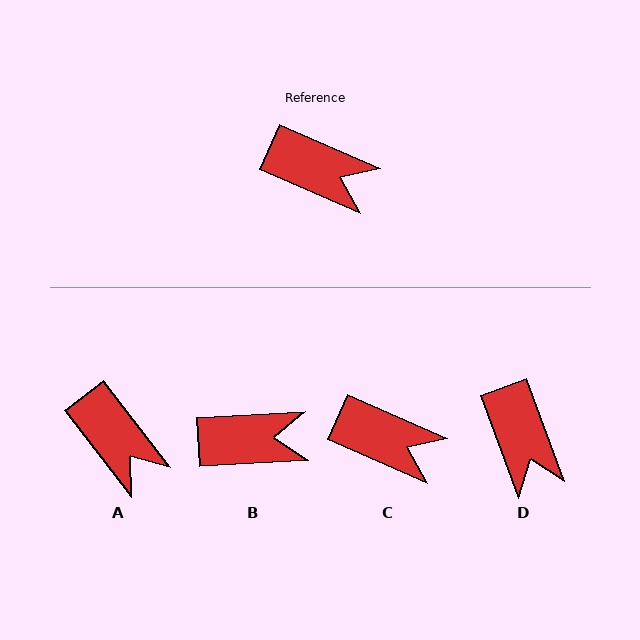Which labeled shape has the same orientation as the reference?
C.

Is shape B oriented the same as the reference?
No, it is off by about 27 degrees.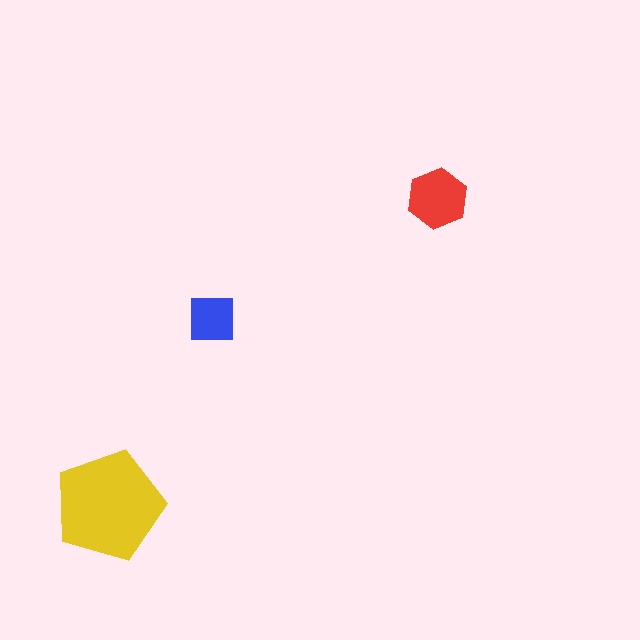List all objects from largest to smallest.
The yellow pentagon, the red hexagon, the blue square.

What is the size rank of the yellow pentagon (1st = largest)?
1st.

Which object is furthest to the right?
The red hexagon is rightmost.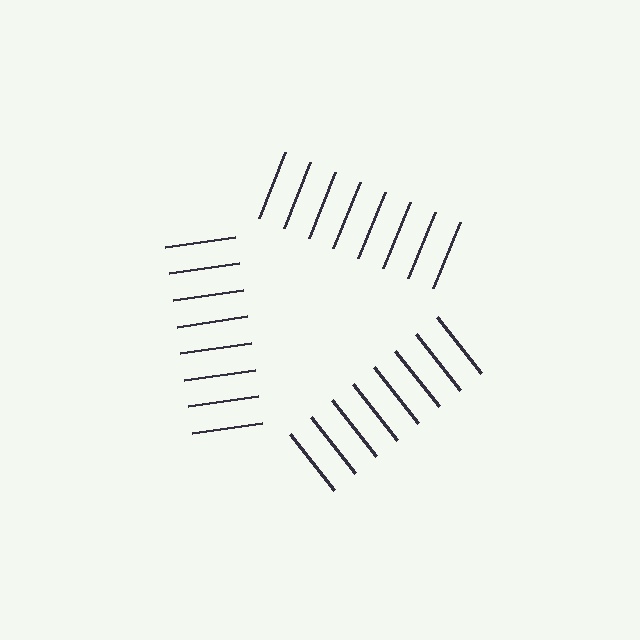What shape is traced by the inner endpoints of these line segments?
An illusory triangle — the line segments terminate on its edges but no continuous stroke is drawn.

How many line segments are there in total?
24 — 8 along each of the 3 edges.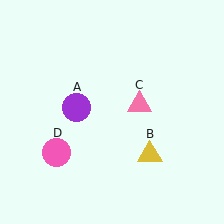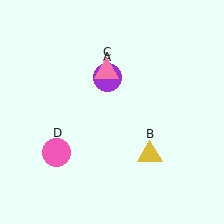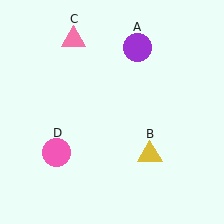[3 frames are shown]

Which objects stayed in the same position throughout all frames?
Yellow triangle (object B) and pink circle (object D) remained stationary.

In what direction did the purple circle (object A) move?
The purple circle (object A) moved up and to the right.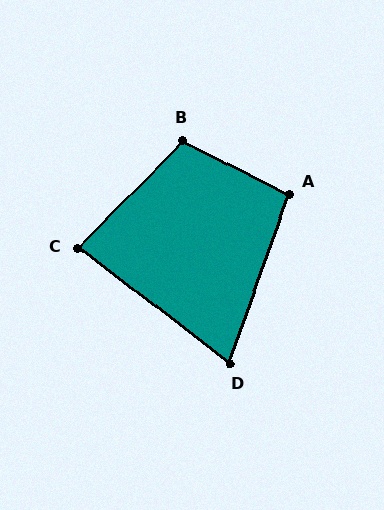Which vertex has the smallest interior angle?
D, at approximately 72 degrees.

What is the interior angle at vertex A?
Approximately 97 degrees (obtuse).